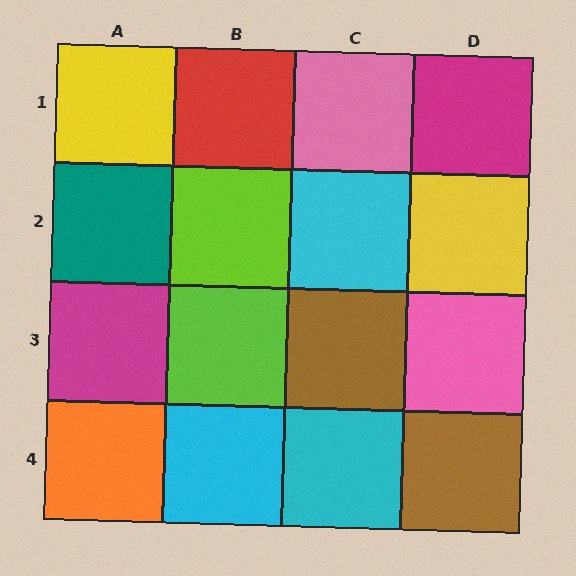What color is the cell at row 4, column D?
Brown.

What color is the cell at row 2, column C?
Cyan.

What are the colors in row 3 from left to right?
Magenta, lime, brown, pink.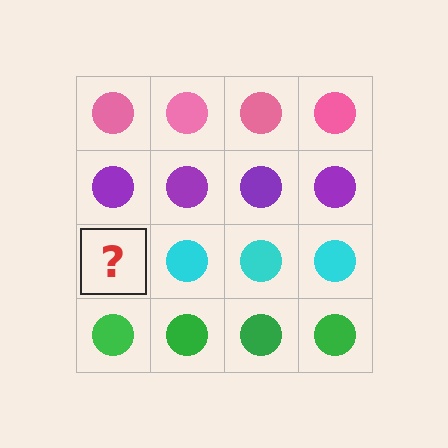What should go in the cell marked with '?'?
The missing cell should contain a cyan circle.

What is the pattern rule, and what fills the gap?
The rule is that each row has a consistent color. The gap should be filled with a cyan circle.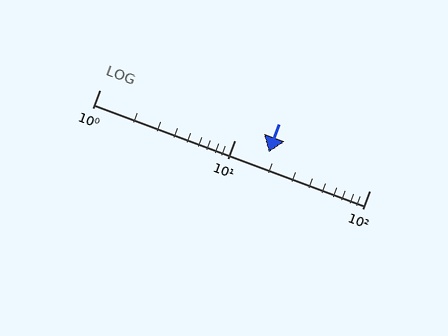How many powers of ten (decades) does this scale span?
The scale spans 2 decades, from 1 to 100.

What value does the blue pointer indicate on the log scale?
The pointer indicates approximately 18.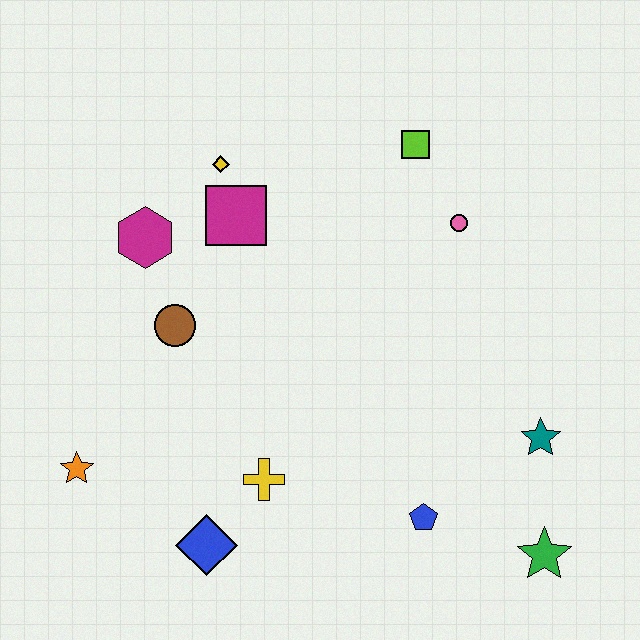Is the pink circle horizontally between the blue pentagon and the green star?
Yes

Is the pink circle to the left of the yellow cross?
No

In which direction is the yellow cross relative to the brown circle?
The yellow cross is below the brown circle.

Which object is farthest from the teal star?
The orange star is farthest from the teal star.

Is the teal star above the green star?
Yes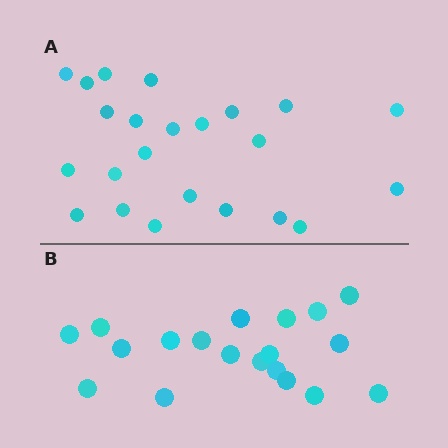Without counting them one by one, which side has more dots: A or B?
Region A (the top region) has more dots.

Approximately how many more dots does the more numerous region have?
Region A has about 4 more dots than region B.